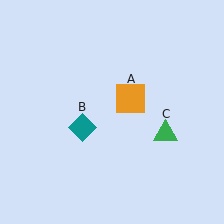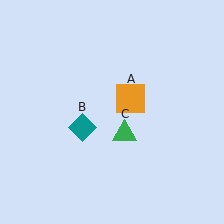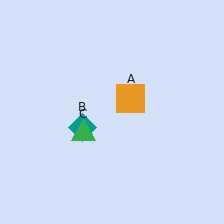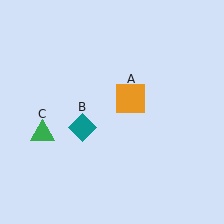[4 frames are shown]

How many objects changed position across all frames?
1 object changed position: green triangle (object C).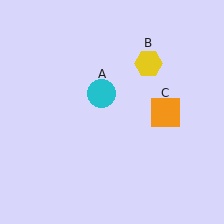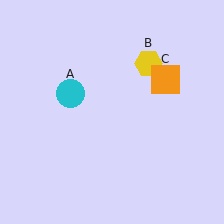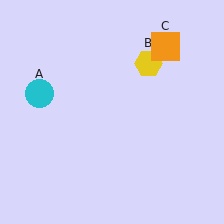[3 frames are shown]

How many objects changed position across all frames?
2 objects changed position: cyan circle (object A), orange square (object C).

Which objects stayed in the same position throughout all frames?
Yellow hexagon (object B) remained stationary.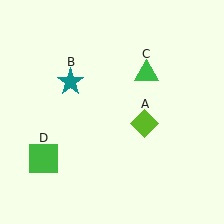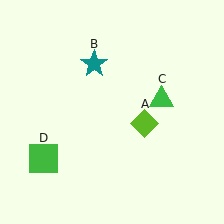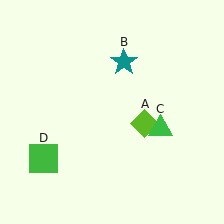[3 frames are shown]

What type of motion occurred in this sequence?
The teal star (object B), green triangle (object C) rotated clockwise around the center of the scene.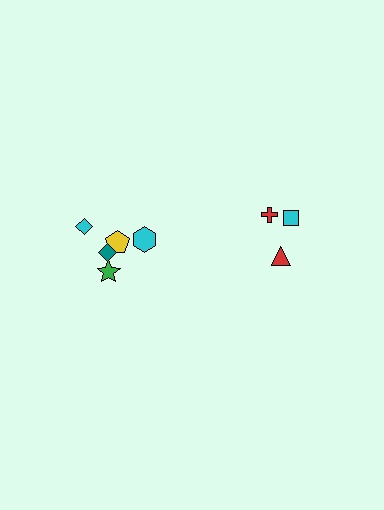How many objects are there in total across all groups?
There are 8 objects.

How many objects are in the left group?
There are 5 objects.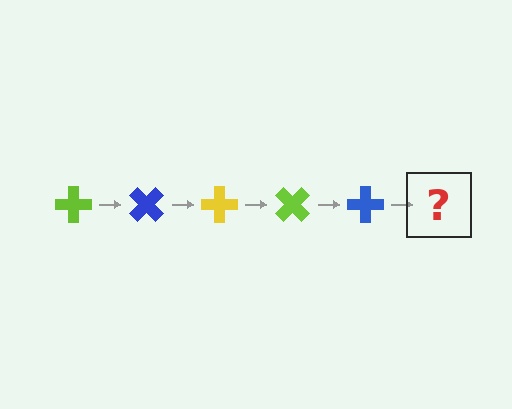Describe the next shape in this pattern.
It should be a yellow cross, rotated 225 degrees from the start.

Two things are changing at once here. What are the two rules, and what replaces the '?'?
The two rules are that it rotates 45 degrees each step and the color cycles through lime, blue, and yellow. The '?' should be a yellow cross, rotated 225 degrees from the start.